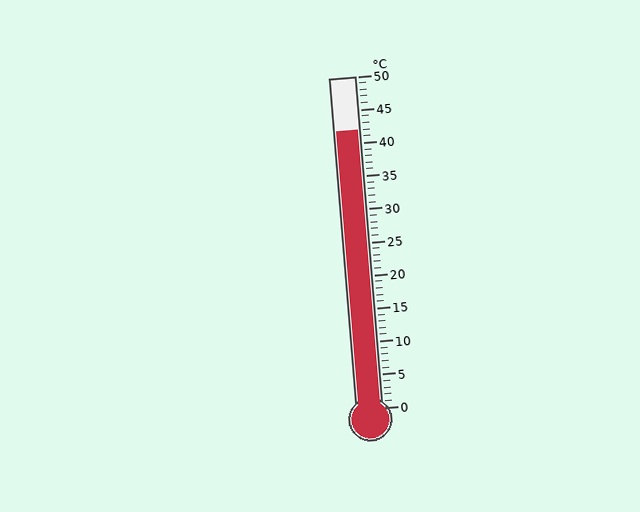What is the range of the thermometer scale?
The thermometer scale ranges from 0°C to 50°C.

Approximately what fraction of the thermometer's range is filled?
The thermometer is filled to approximately 85% of its range.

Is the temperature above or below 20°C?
The temperature is above 20°C.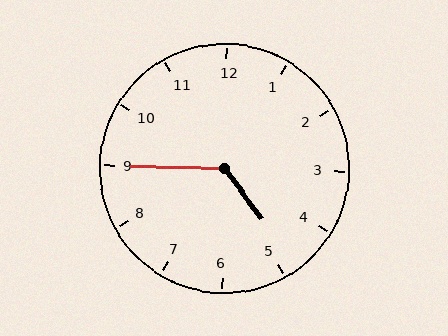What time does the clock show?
4:45.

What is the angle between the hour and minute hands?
Approximately 128 degrees.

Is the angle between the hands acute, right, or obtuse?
It is obtuse.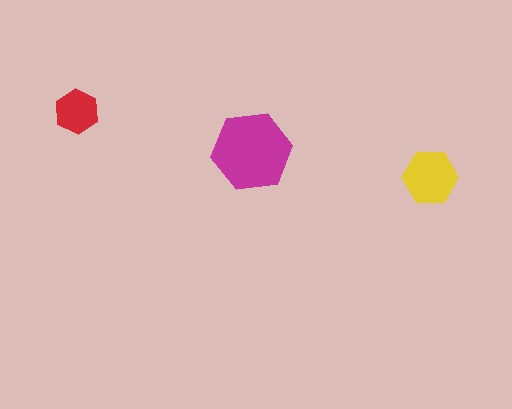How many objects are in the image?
There are 3 objects in the image.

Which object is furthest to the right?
The yellow hexagon is rightmost.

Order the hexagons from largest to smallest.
the magenta one, the yellow one, the red one.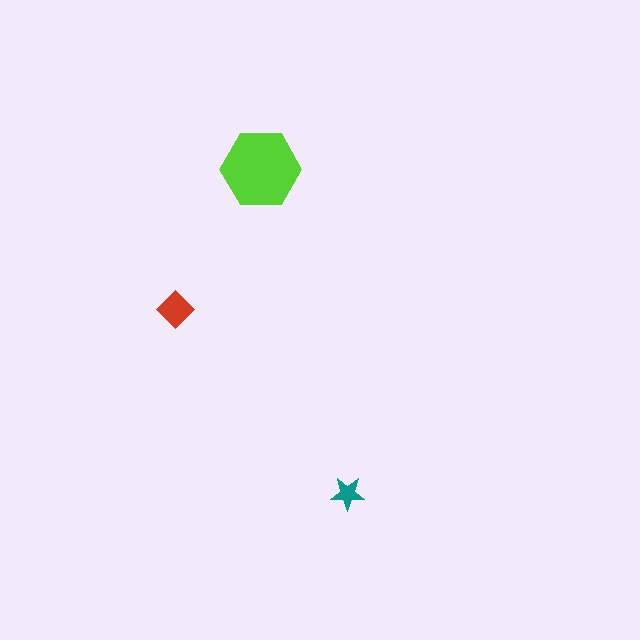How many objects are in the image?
There are 3 objects in the image.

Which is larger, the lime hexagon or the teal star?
The lime hexagon.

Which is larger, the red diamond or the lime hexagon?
The lime hexagon.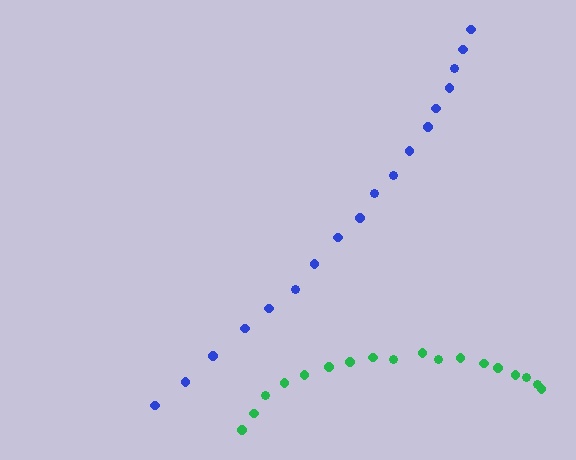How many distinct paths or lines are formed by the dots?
There are 2 distinct paths.